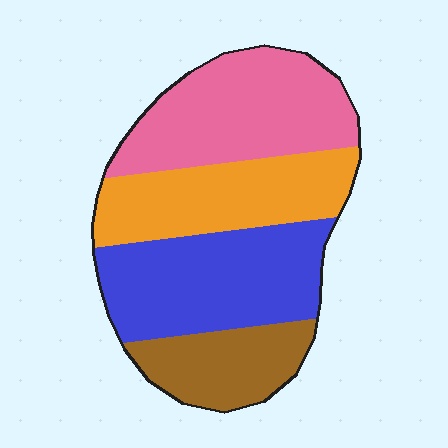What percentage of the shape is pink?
Pink covers 29% of the shape.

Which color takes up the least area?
Brown, at roughly 15%.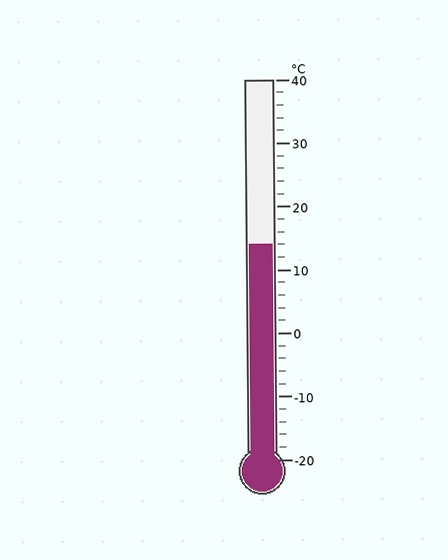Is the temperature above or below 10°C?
The temperature is above 10°C.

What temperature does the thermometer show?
The thermometer shows approximately 14°C.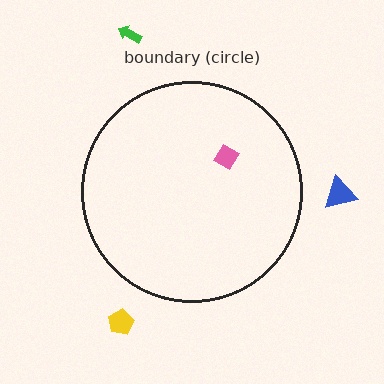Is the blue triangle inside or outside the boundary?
Outside.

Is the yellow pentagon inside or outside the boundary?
Outside.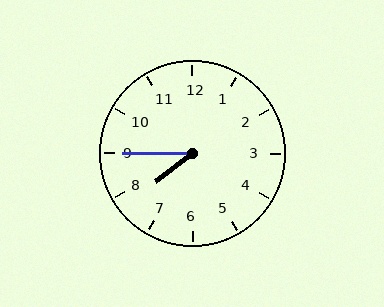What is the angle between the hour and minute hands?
Approximately 38 degrees.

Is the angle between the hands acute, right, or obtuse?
It is acute.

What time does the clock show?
7:45.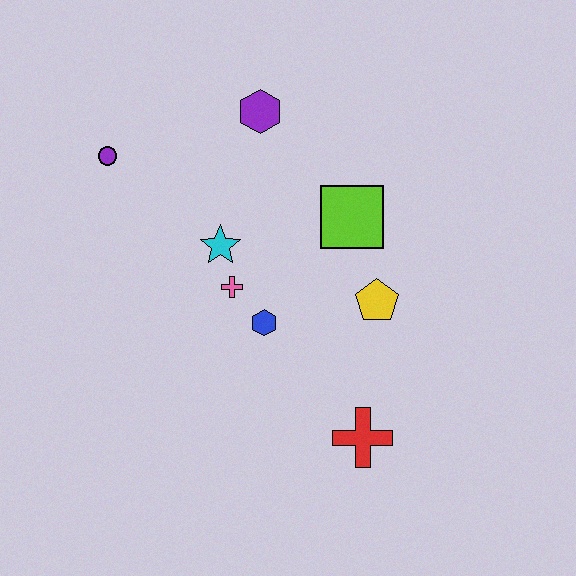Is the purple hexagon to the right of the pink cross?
Yes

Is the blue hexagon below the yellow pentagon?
Yes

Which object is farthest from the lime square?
The purple circle is farthest from the lime square.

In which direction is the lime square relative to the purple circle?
The lime square is to the right of the purple circle.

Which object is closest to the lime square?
The yellow pentagon is closest to the lime square.